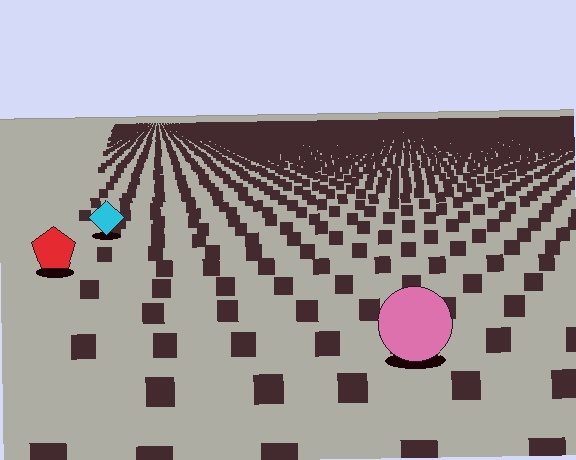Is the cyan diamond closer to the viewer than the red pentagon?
No. The red pentagon is closer — you can tell from the texture gradient: the ground texture is coarser near it.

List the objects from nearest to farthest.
From nearest to farthest: the pink circle, the red pentagon, the cyan diamond.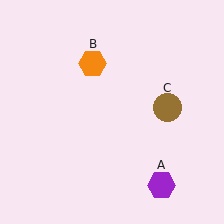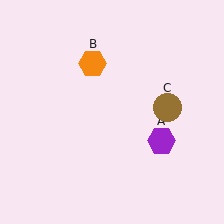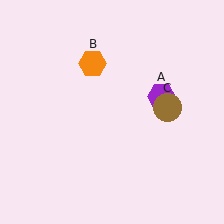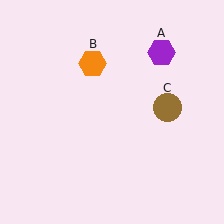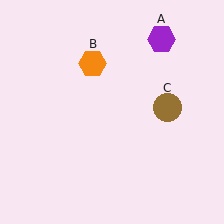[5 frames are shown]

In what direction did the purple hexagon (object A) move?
The purple hexagon (object A) moved up.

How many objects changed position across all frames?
1 object changed position: purple hexagon (object A).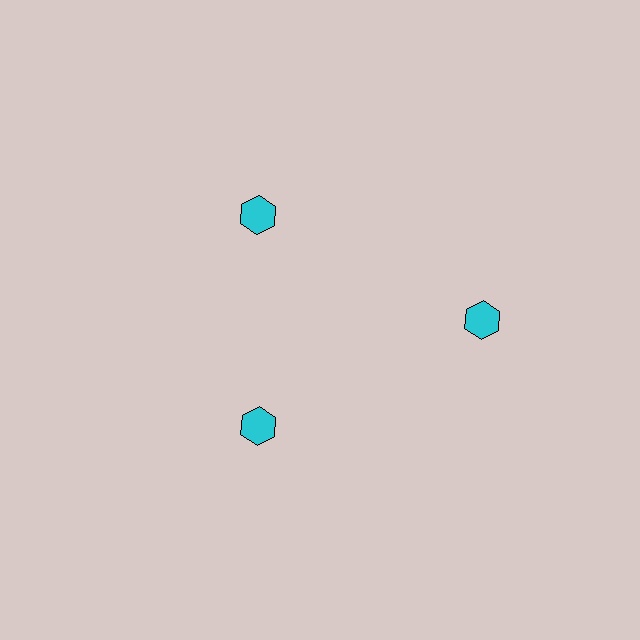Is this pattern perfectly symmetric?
No. The 3 cyan hexagons are arranged in a ring, but one element near the 3 o'clock position is pushed outward from the center, breaking the 3-fold rotational symmetry.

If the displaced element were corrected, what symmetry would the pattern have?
It would have 3-fold rotational symmetry — the pattern would map onto itself every 120 degrees.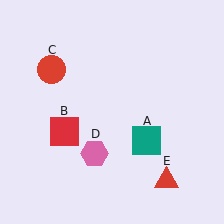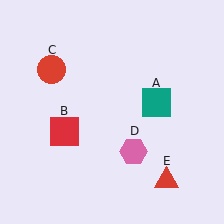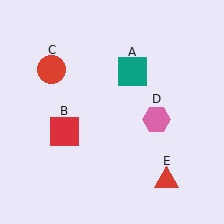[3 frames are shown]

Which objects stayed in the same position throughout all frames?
Red square (object B) and red circle (object C) and red triangle (object E) remained stationary.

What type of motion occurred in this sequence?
The teal square (object A), pink hexagon (object D) rotated counterclockwise around the center of the scene.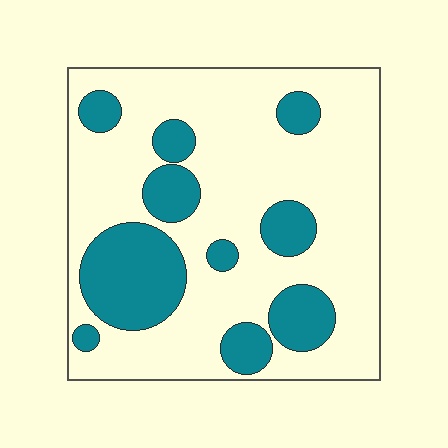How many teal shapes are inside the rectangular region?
10.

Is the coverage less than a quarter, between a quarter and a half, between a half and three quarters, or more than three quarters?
Between a quarter and a half.